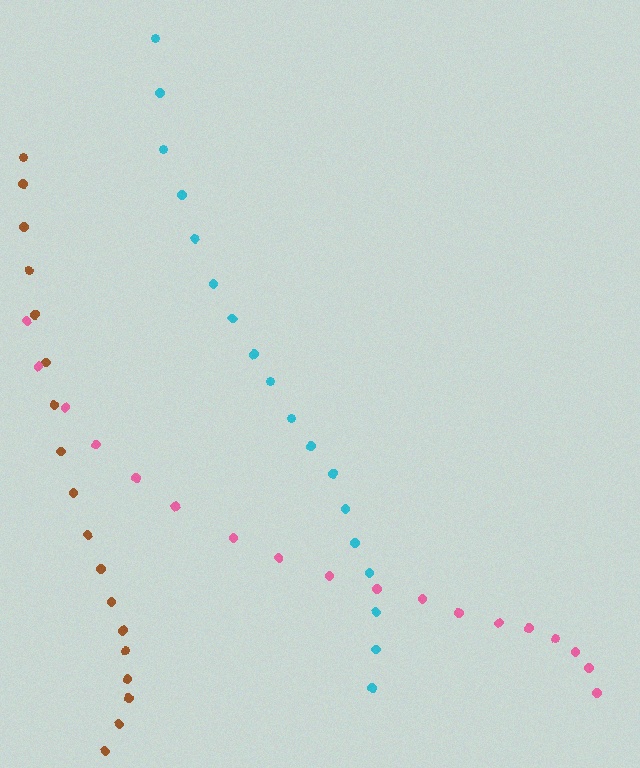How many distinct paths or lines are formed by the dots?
There are 3 distinct paths.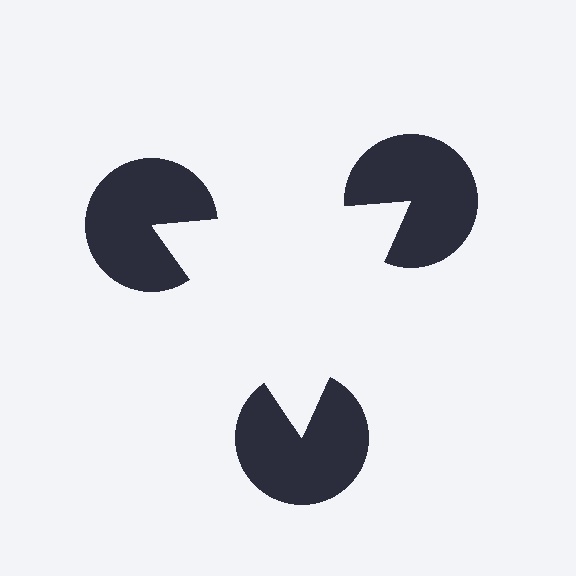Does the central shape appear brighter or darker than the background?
It typically appears slightly brighter than the background, even though no actual brightness change is drawn.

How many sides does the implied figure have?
3 sides.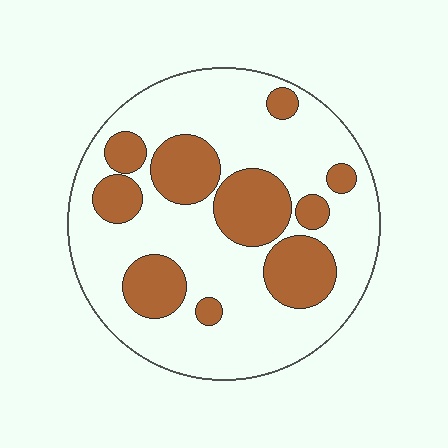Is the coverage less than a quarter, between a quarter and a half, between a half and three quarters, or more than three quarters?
Between a quarter and a half.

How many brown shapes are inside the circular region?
10.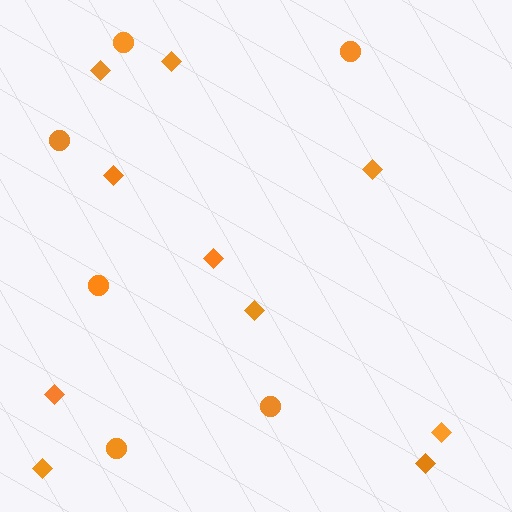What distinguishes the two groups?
There are 2 groups: one group of diamonds (10) and one group of circles (6).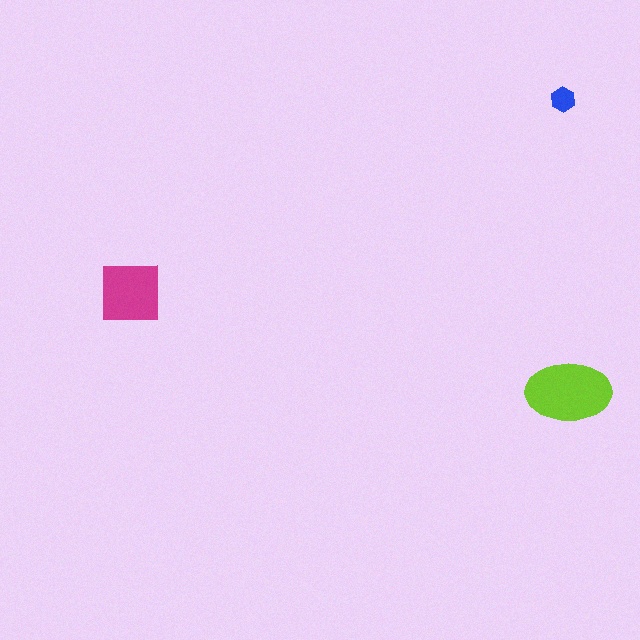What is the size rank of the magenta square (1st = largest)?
2nd.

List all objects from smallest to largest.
The blue hexagon, the magenta square, the lime ellipse.